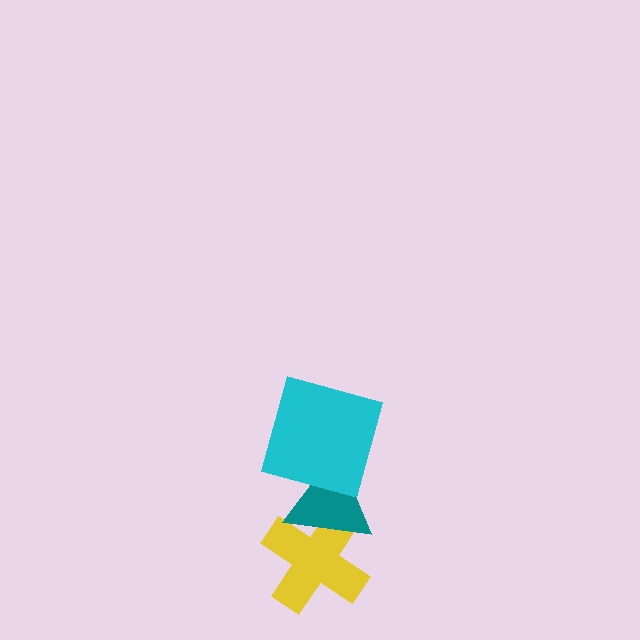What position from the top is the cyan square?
The cyan square is 1st from the top.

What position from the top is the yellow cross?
The yellow cross is 3rd from the top.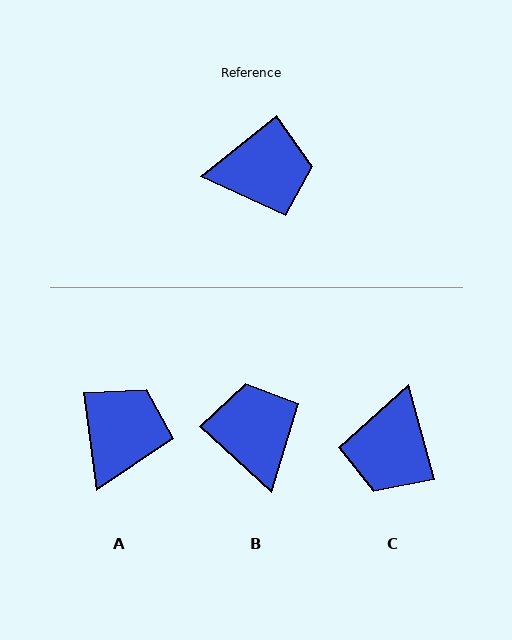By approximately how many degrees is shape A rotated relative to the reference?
Approximately 59 degrees counter-clockwise.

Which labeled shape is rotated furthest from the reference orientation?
C, about 113 degrees away.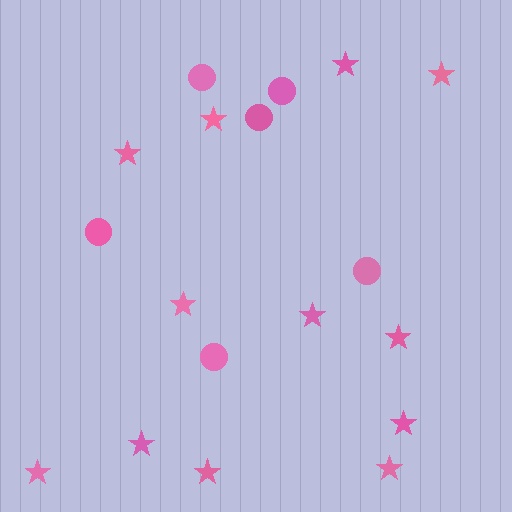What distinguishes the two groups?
There are 2 groups: one group of circles (6) and one group of stars (12).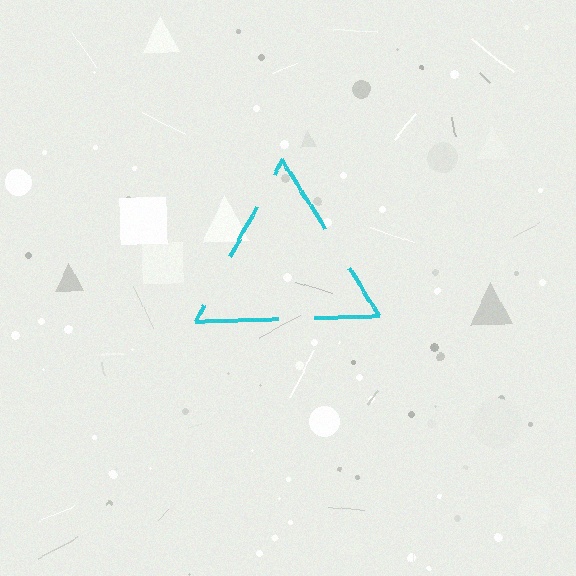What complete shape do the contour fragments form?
The contour fragments form a triangle.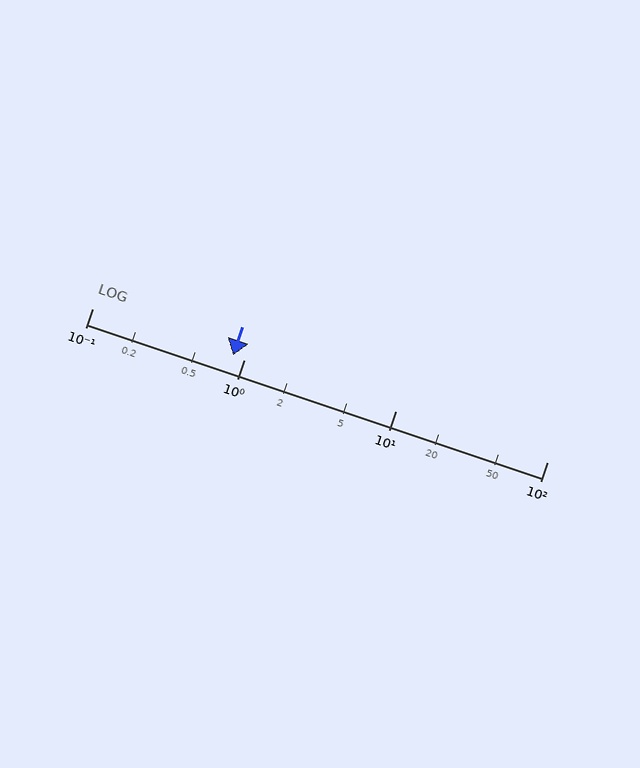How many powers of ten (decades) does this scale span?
The scale spans 3 decades, from 0.1 to 100.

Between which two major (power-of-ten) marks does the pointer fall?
The pointer is between 0.1 and 1.